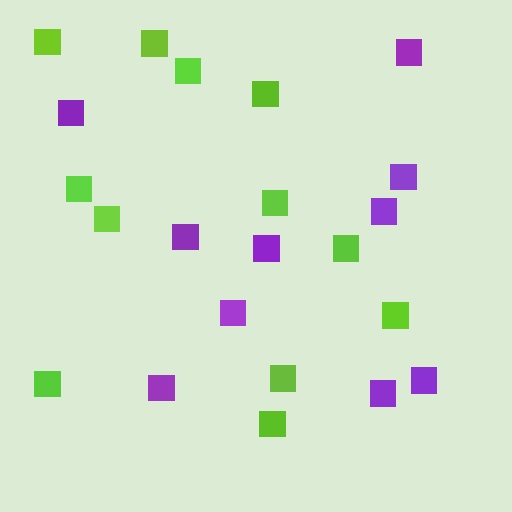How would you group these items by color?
There are 2 groups: one group of lime squares (12) and one group of purple squares (10).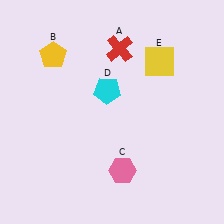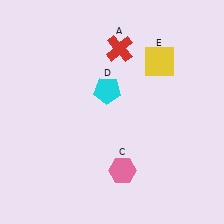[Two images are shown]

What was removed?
The yellow pentagon (B) was removed in Image 2.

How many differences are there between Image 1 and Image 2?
There is 1 difference between the two images.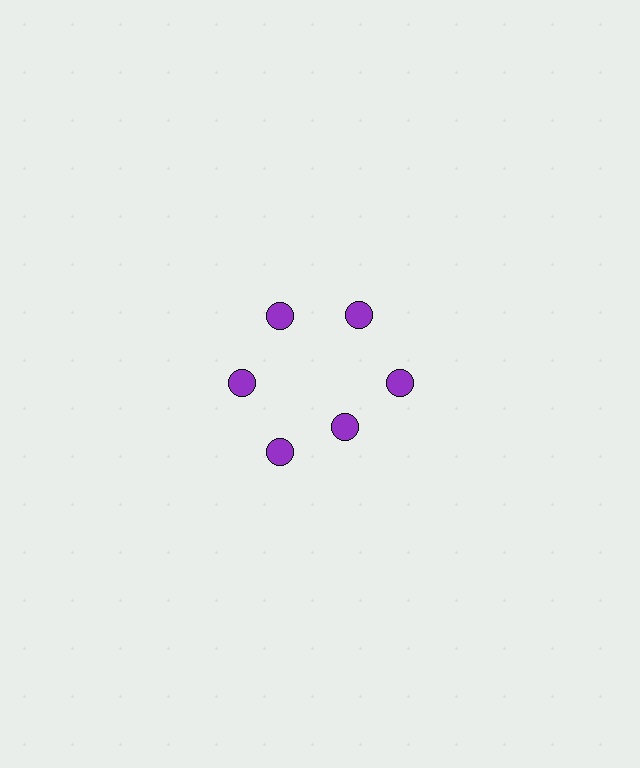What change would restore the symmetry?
The symmetry would be restored by moving it outward, back onto the ring so that all 6 circles sit at equal angles and equal distance from the center.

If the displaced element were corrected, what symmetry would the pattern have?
It would have 6-fold rotational symmetry — the pattern would map onto itself every 60 degrees.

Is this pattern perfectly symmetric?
No. The 6 purple circles are arranged in a ring, but one element near the 5 o'clock position is pulled inward toward the center, breaking the 6-fold rotational symmetry.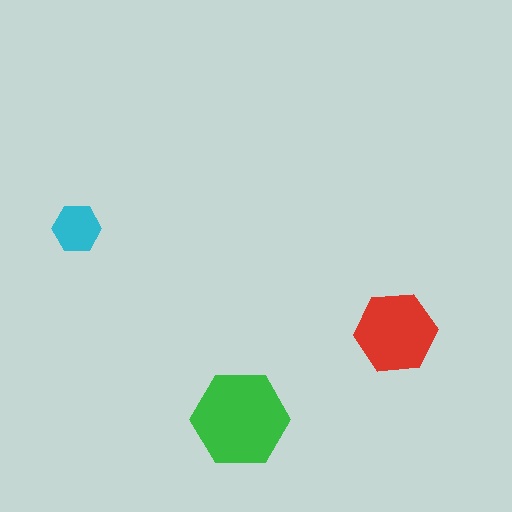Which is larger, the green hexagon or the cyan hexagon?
The green one.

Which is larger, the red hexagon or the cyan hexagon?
The red one.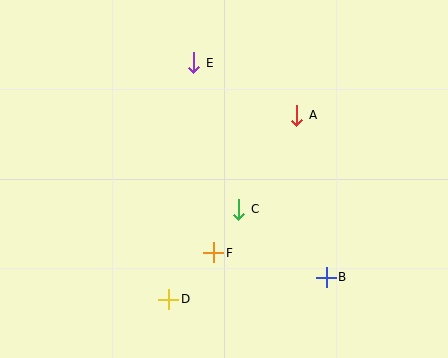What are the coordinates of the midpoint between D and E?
The midpoint between D and E is at (181, 181).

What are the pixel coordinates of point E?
Point E is at (194, 63).